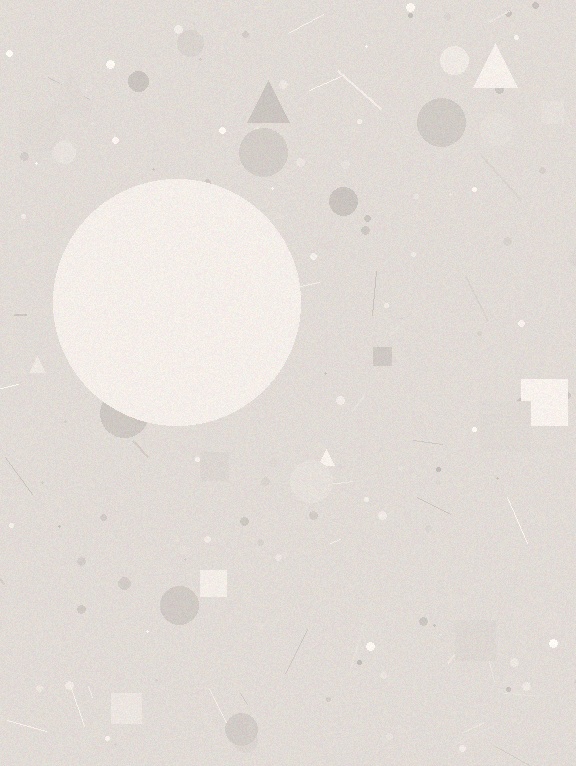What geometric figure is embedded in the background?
A circle is embedded in the background.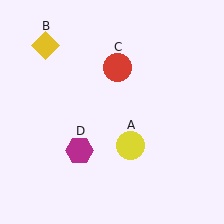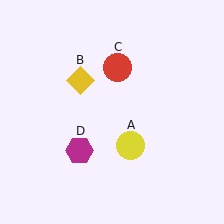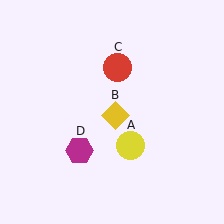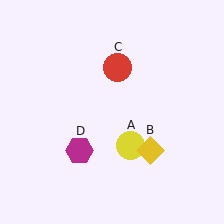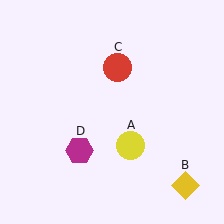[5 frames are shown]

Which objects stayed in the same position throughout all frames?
Yellow circle (object A) and red circle (object C) and magenta hexagon (object D) remained stationary.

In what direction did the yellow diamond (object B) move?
The yellow diamond (object B) moved down and to the right.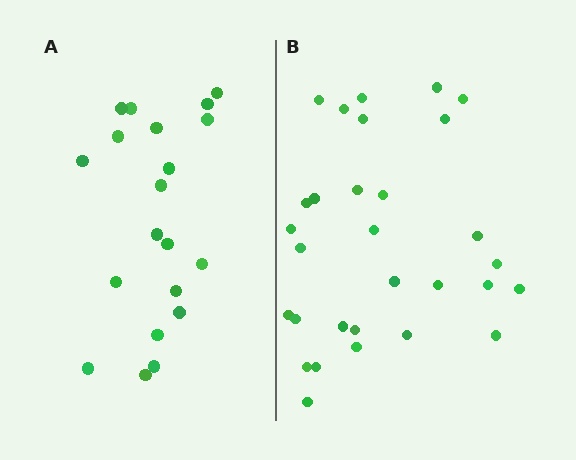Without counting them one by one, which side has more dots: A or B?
Region B (the right region) has more dots.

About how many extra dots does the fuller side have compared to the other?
Region B has roughly 10 or so more dots than region A.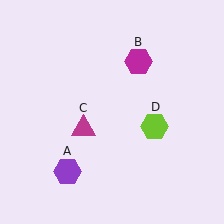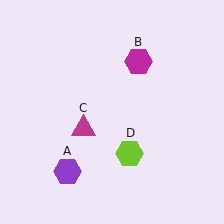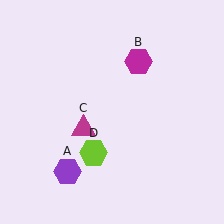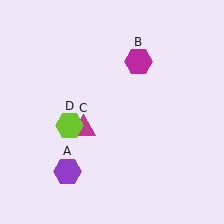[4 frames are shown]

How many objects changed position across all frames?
1 object changed position: lime hexagon (object D).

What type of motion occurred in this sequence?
The lime hexagon (object D) rotated clockwise around the center of the scene.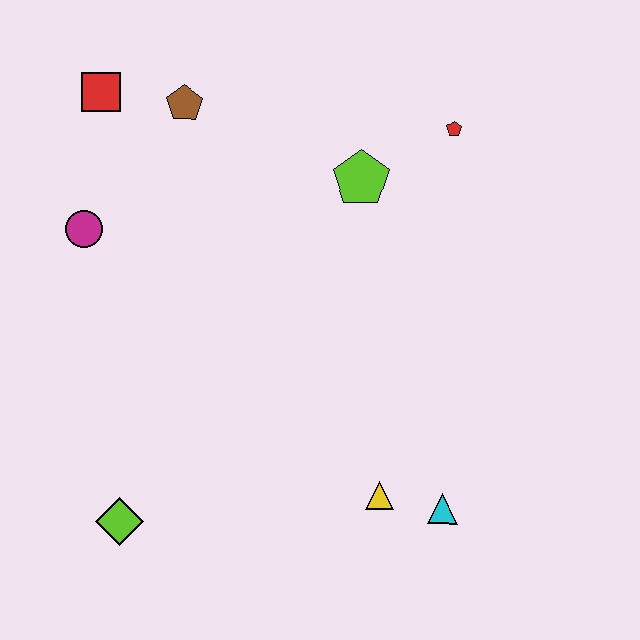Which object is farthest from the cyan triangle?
The red square is farthest from the cyan triangle.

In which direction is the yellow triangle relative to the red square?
The yellow triangle is below the red square.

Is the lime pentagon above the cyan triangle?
Yes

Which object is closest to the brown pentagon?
The red square is closest to the brown pentagon.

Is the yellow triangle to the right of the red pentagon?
No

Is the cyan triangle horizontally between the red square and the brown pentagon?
No